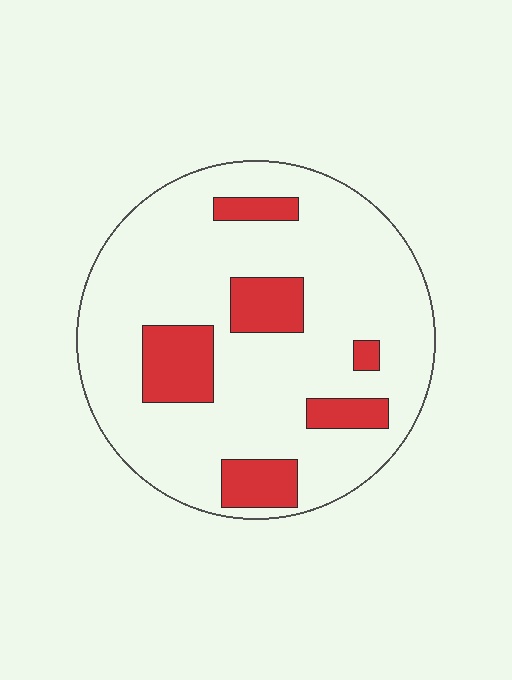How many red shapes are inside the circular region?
6.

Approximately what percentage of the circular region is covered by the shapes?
Approximately 20%.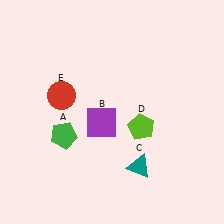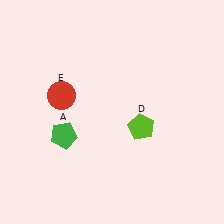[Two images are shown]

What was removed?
The teal triangle (C), the purple square (B) were removed in Image 2.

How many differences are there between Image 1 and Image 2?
There are 2 differences between the two images.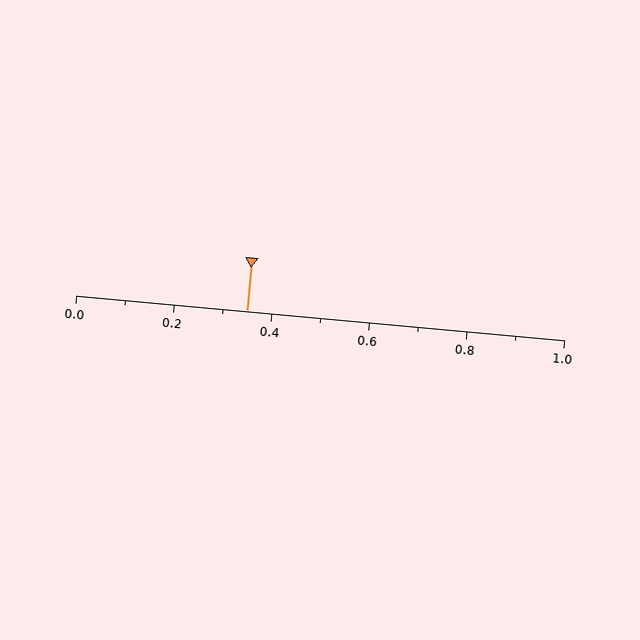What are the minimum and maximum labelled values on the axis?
The axis runs from 0.0 to 1.0.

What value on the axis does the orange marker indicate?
The marker indicates approximately 0.35.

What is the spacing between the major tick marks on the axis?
The major ticks are spaced 0.2 apart.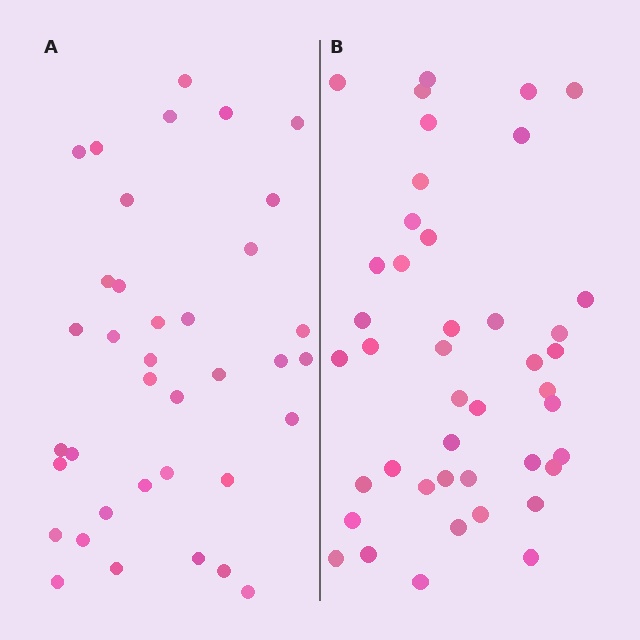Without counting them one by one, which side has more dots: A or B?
Region B (the right region) has more dots.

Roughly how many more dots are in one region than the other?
Region B has about 6 more dots than region A.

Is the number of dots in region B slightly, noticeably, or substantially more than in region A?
Region B has only slightly more — the two regions are fairly close. The ratio is roughly 1.2 to 1.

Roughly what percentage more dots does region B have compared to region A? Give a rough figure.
About 15% more.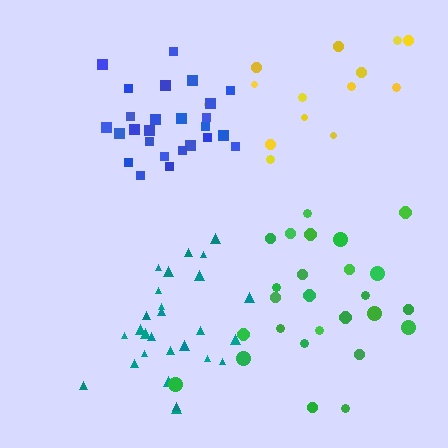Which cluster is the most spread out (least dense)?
Yellow.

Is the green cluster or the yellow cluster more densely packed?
Green.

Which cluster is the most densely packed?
Blue.